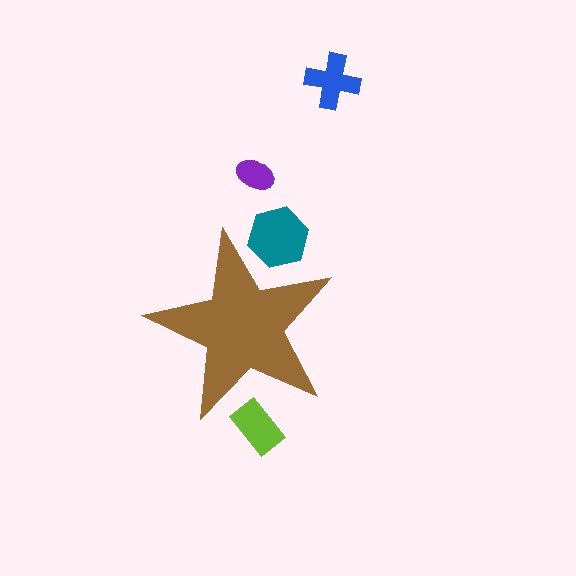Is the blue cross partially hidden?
No, the blue cross is fully visible.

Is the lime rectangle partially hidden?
Yes, the lime rectangle is partially hidden behind the brown star.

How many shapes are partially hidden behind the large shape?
2 shapes are partially hidden.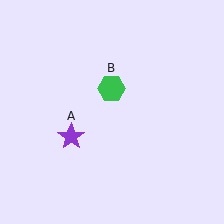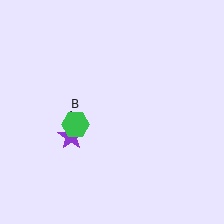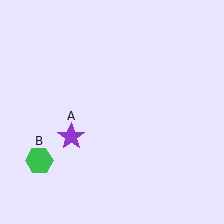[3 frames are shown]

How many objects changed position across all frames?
1 object changed position: green hexagon (object B).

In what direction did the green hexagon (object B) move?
The green hexagon (object B) moved down and to the left.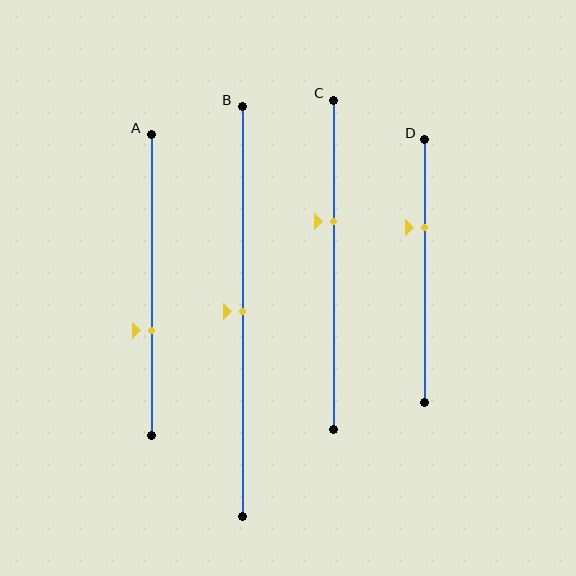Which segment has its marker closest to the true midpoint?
Segment B has its marker closest to the true midpoint.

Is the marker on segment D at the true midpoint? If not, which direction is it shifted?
No, the marker on segment D is shifted upward by about 17% of the segment length.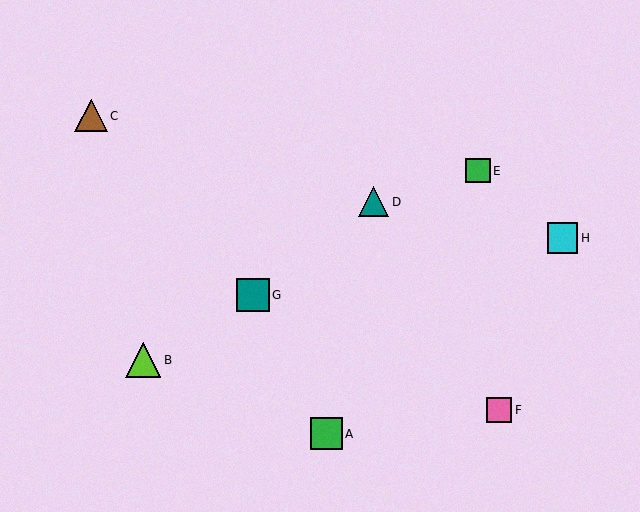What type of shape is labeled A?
Shape A is a green square.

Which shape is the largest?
The lime triangle (labeled B) is the largest.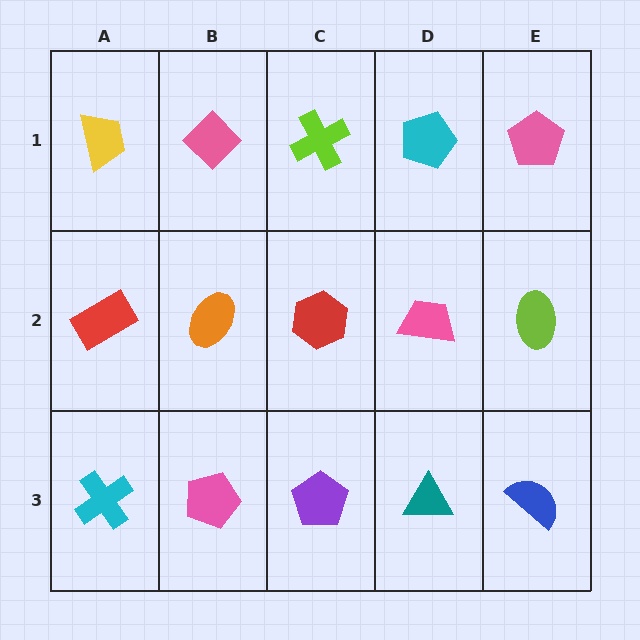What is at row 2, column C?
A red hexagon.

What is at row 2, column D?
A pink trapezoid.